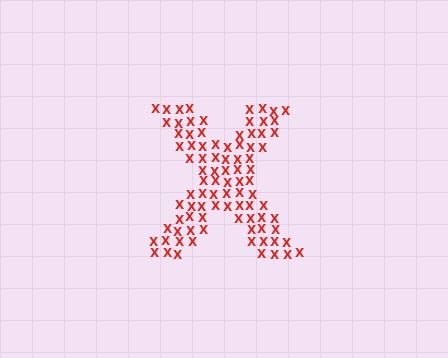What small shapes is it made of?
It is made of small letter X's.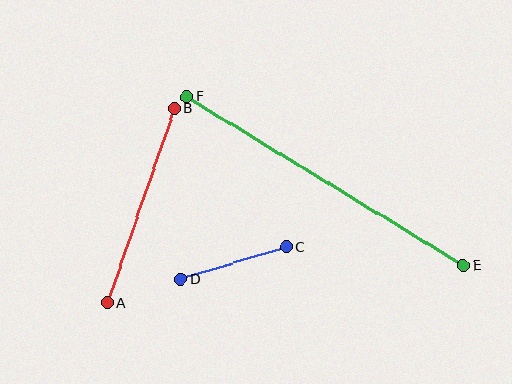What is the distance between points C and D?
The distance is approximately 110 pixels.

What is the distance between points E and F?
The distance is approximately 324 pixels.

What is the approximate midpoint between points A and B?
The midpoint is at approximately (141, 205) pixels.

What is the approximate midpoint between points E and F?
The midpoint is at approximately (325, 181) pixels.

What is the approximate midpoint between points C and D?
The midpoint is at approximately (233, 263) pixels.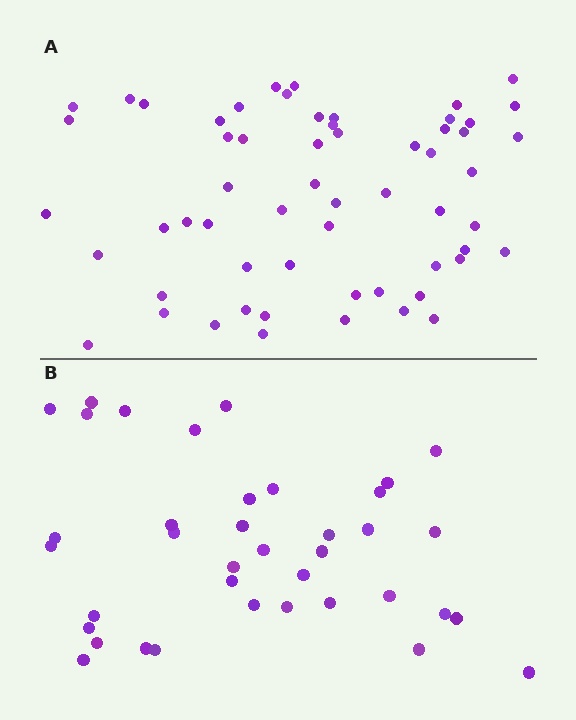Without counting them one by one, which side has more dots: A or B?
Region A (the top region) has more dots.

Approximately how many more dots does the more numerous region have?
Region A has approximately 20 more dots than region B.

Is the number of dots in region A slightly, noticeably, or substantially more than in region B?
Region A has substantially more. The ratio is roughly 1.6 to 1.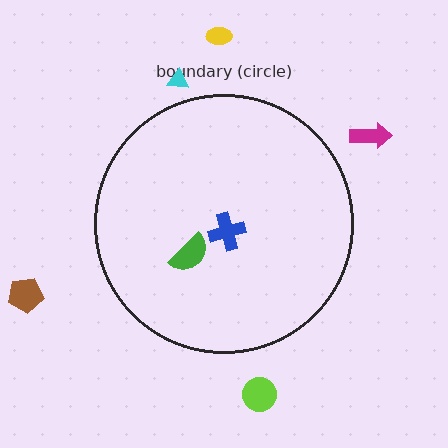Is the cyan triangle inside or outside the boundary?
Outside.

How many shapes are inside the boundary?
2 inside, 5 outside.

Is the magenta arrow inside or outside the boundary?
Outside.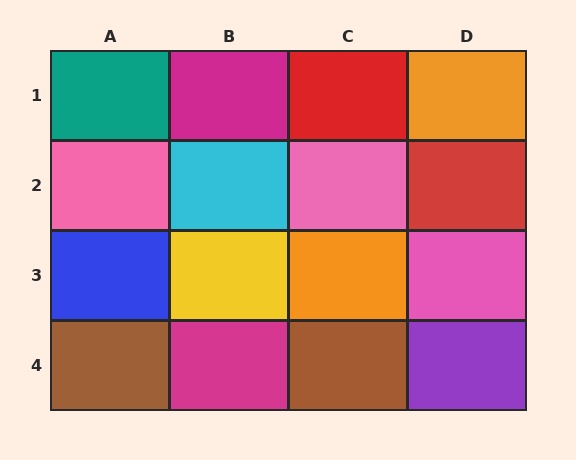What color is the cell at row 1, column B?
Magenta.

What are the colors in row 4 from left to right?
Brown, magenta, brown, purple.